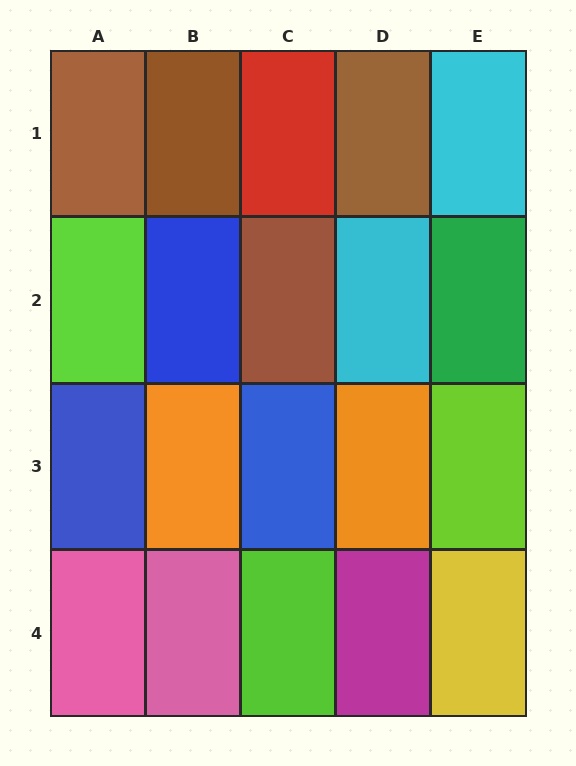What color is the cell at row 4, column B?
Pink.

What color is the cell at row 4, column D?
Magenta.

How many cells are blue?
3 cells are blue.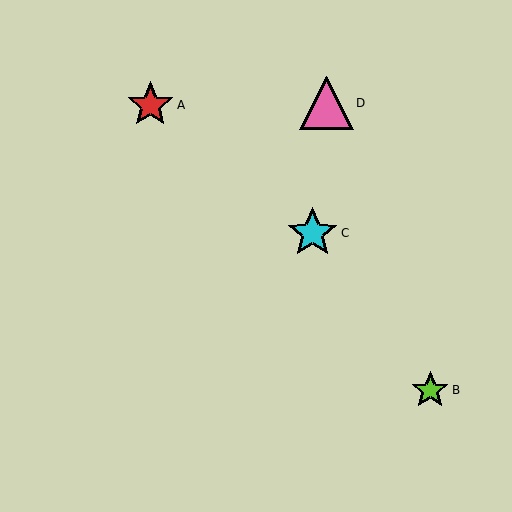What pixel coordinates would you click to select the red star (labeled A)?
Click at (150, 105) to select the red star A.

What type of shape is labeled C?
Shape C is a cyan star.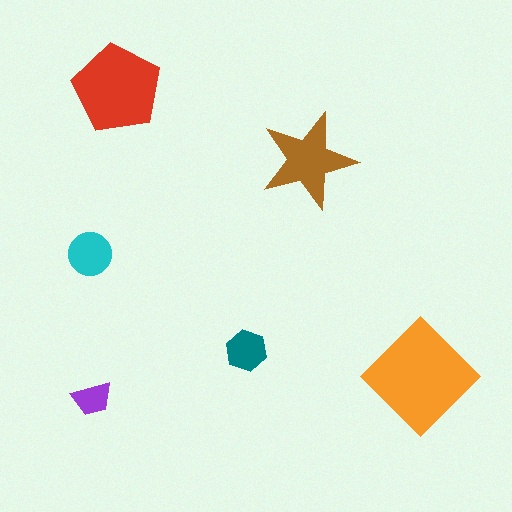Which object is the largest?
The orange diamond.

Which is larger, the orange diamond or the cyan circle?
The orange diamond.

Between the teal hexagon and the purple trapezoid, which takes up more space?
The teal hexagon.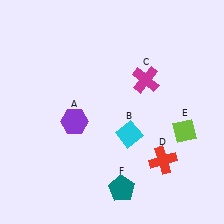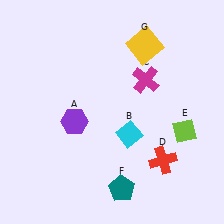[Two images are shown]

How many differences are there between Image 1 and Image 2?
There is 1 difference between the two images.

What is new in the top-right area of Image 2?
A yellow square (G) was added in the top-right area of Image 2.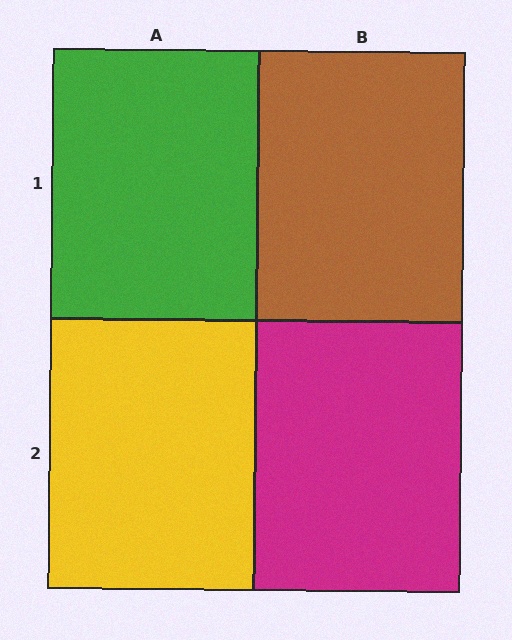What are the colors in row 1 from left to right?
Green, brown.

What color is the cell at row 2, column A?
Yellow.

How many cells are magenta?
1 cell is magenta.